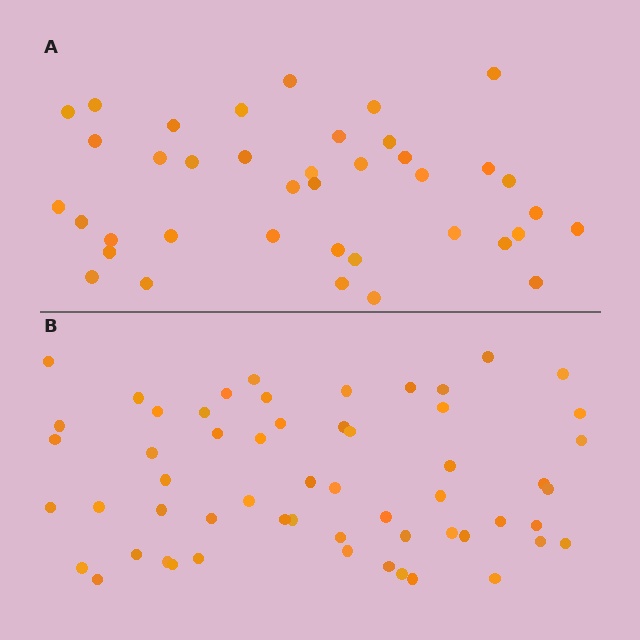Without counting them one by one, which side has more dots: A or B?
Region B (the bottom region) has more dots.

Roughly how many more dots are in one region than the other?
Region B has approximately 20 more dots than region A.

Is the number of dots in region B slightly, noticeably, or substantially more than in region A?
Region B has substantially more. The ratio is roughly 1.5 to 1.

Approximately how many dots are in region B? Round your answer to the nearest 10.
About 60 dots. (The exact count is 57, which rounds to 60.)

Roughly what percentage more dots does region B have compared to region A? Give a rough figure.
About 45% more.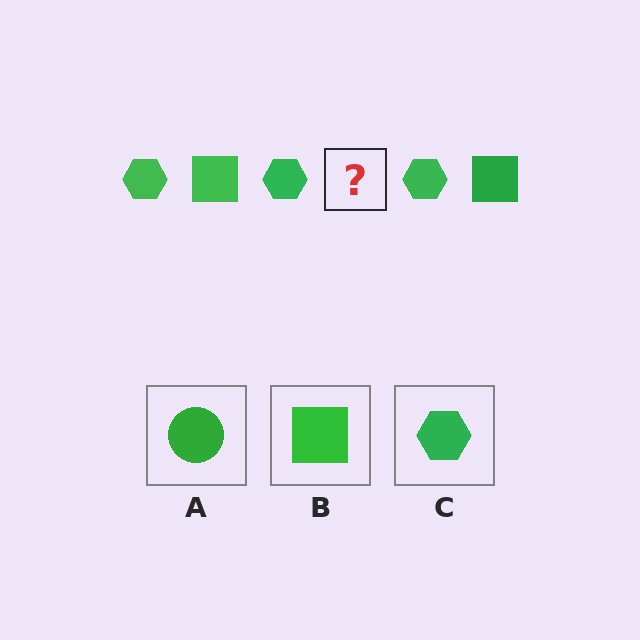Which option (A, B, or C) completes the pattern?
B.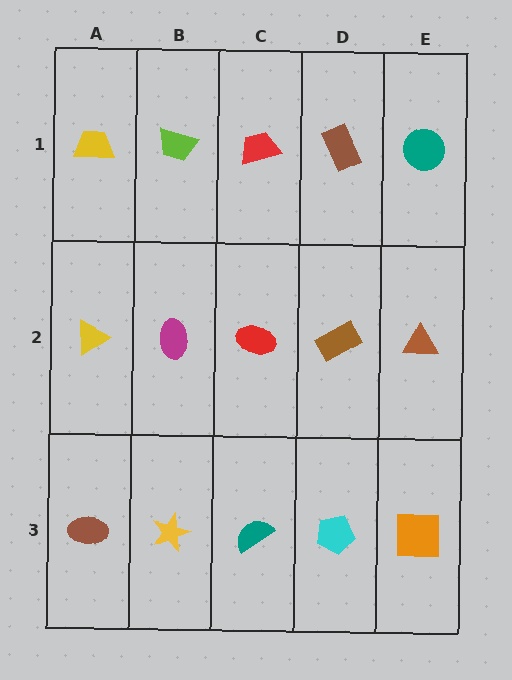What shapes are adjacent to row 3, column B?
A magenta ellipse (row 2, column B), a brown ellipse (row 3, column A), a teal semicircle (row 3, column C).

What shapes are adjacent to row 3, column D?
A brown rectangle (row 2, column D), a teal semicircle (row 3, column C), an orange square (row 3, column E).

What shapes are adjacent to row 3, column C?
A red ellipse (row 2, column C), a yellow star (row 3, column B), a cyan pentagon (row 3, column D).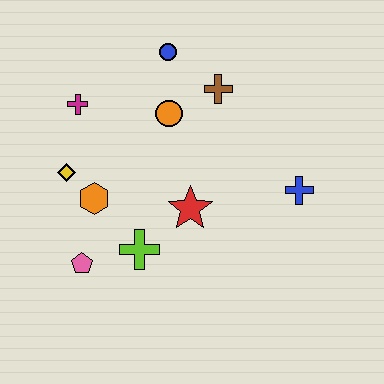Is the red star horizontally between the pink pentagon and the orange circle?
No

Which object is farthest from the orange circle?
The pink pentagon is farthest from the orange circle.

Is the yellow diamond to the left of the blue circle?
Yes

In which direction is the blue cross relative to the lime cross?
The blue cross is to the right of the lime cross.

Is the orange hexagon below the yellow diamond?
Yes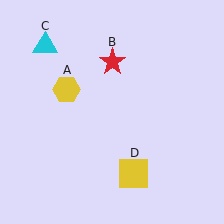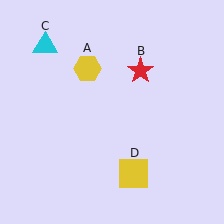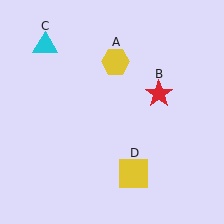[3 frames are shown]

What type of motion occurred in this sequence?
The yellow hexagon (object A), red star (object B) rotated clockwise around the center of the scene.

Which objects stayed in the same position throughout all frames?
Cyan triangle (object C) and yellow square (object D) remained stationary.